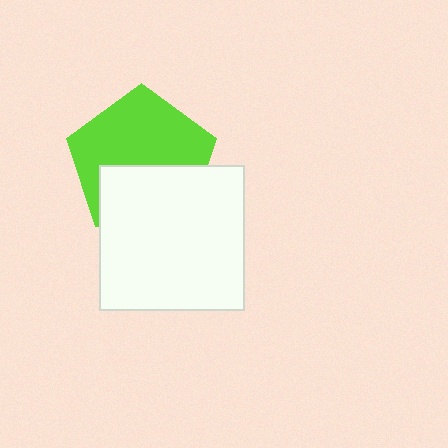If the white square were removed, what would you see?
You would see the complete lime pentagon.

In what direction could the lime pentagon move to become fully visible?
The lime pentagon could move up. That would shift it out from behind the white square entirely.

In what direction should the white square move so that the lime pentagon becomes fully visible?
The white square should move down. That is the shortest direction to clear the overlap and leave the lime pentagon fully visible.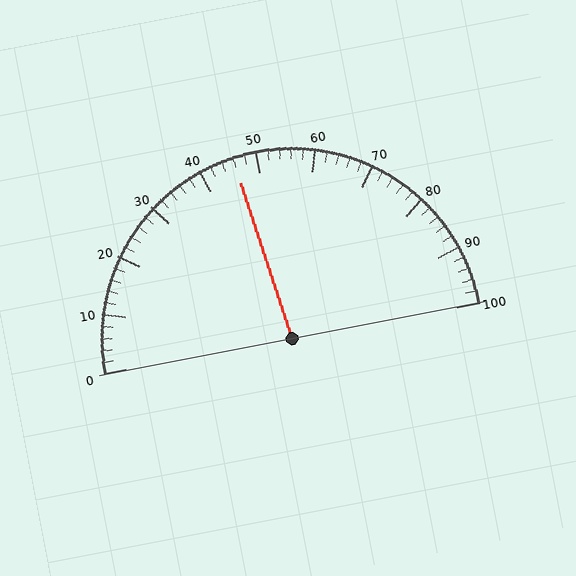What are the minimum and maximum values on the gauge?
The gauge ranges from 0 to 100.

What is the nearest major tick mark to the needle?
The nearest major tick mark is 50.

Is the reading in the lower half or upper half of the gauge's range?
The reading is in the lower half of the range (0 to 100).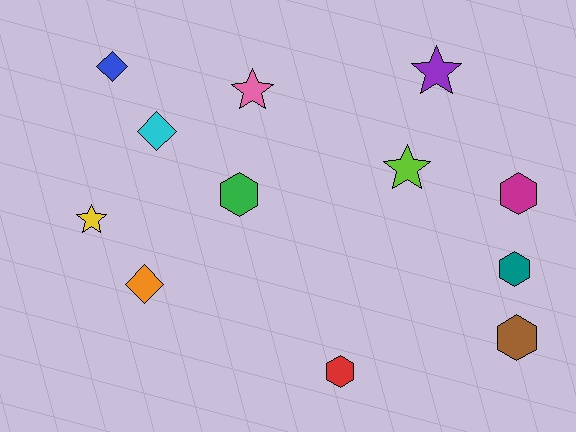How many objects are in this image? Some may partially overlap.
There are 12 objects.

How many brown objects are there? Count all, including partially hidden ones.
There is 1 brown object.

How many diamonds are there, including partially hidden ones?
There are 3 diamonds.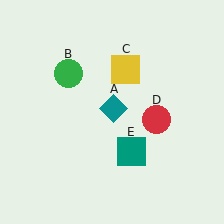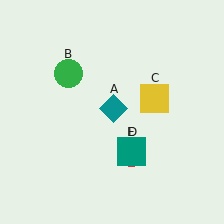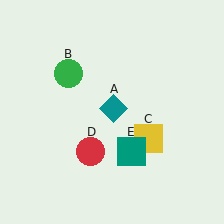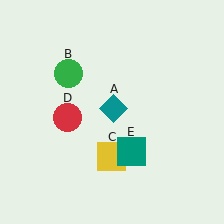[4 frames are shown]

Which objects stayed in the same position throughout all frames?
Teal diamond (object A) and green circle (object B) and teal square (object E) remained stationary.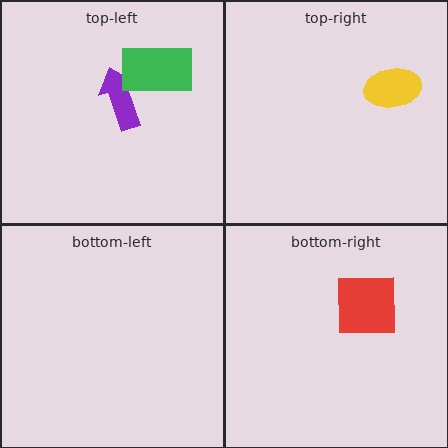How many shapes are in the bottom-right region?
1.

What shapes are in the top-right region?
The yellow ellipse.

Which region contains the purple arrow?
The top-left region.